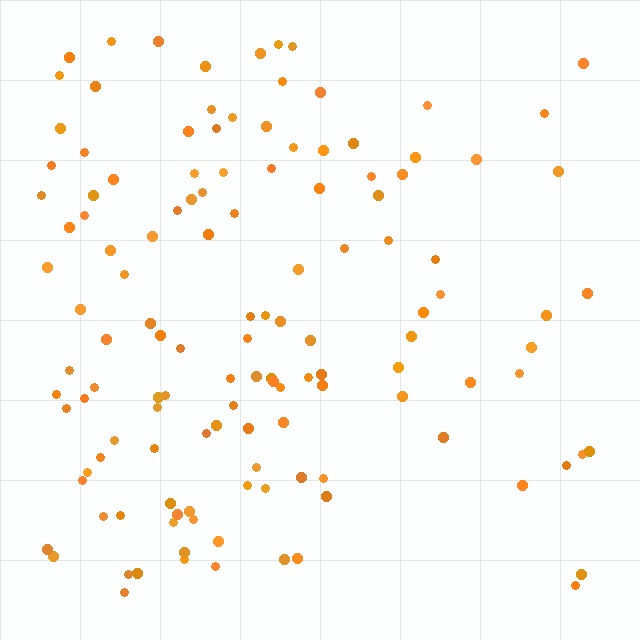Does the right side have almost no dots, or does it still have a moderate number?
Still a moderate number, just noticeably fewer than the left.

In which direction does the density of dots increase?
From right to left, with the left side densest.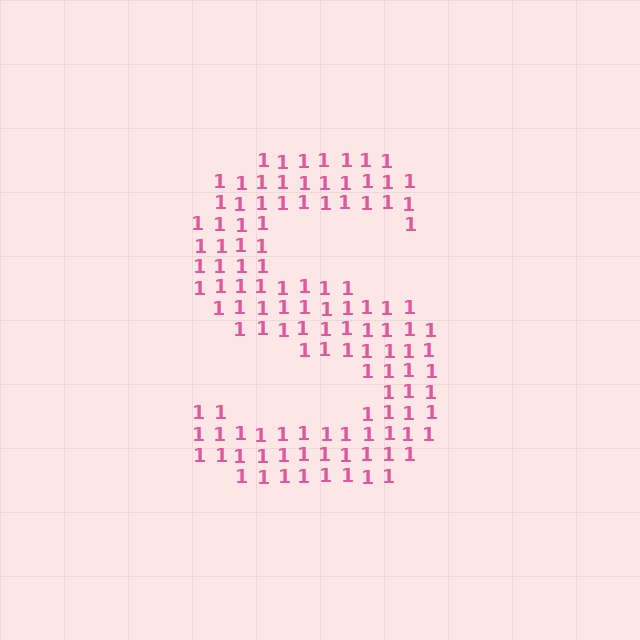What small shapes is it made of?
It is made of small digit 1's.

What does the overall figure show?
The overall figure shows the letter S.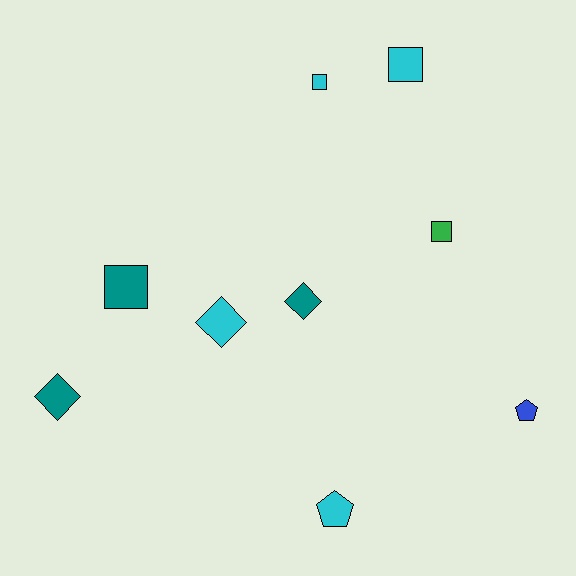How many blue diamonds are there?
There are no blue diamonds.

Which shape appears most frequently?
Square, with 4 objects.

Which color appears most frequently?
Cyan, with 4 objects.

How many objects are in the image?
There are 9 objects.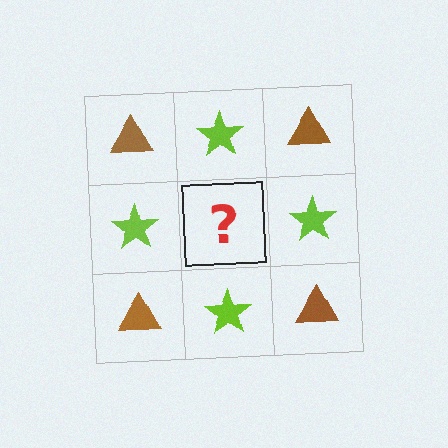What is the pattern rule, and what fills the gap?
The rule is that it alternates brown triangle and lime star in a checkerboard pattern. The gap should be filled with a brown triangle.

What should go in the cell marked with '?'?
The missing cell should contain a brown triangle.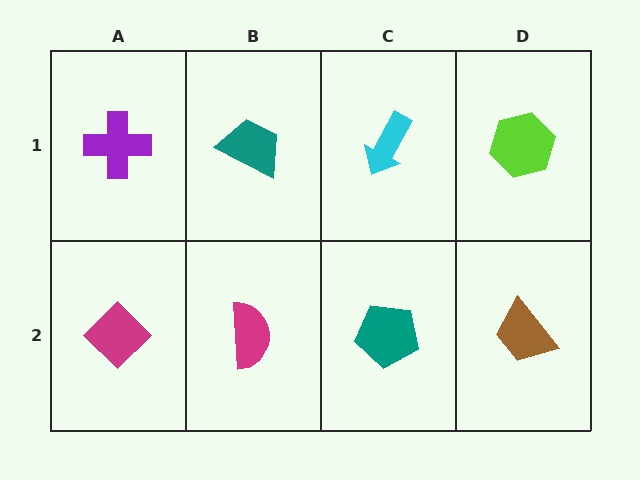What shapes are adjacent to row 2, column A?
A purple cross (row 1, column A), a magenta semicircle (row 2, column B).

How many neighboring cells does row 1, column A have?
2.